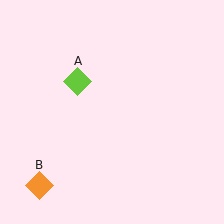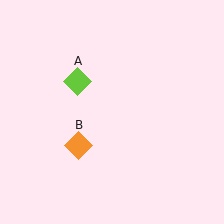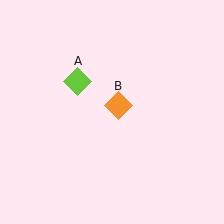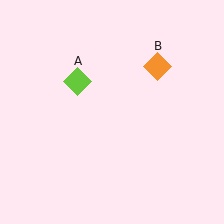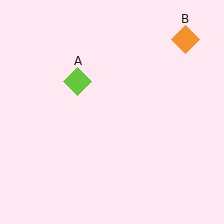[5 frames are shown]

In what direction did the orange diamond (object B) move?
The orange diamond (object B) moved up and to the right.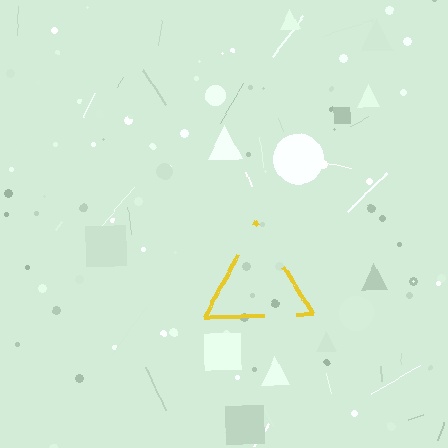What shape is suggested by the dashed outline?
The dashed outline suggests a triangle.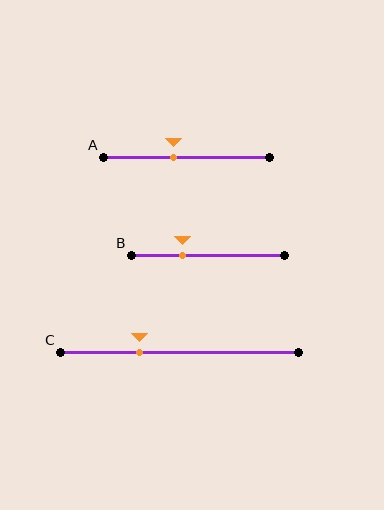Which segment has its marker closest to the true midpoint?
Segment A has its marker closest to the true midpoint.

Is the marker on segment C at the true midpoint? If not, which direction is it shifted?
No, the marker on segment C is shifted to the left by about 17% of the segment length.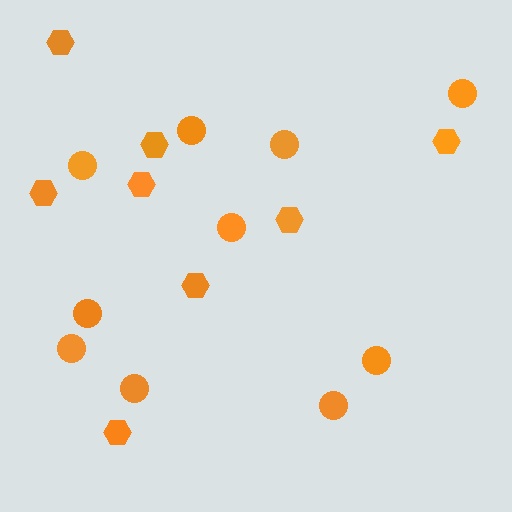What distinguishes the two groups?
There are 2 groups: one group of hexagons (8) and one group of circles (10).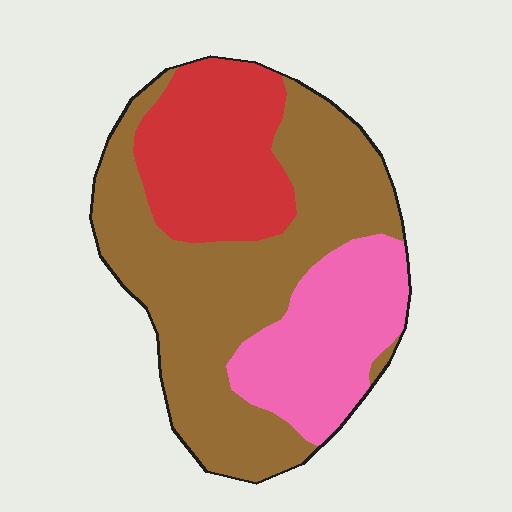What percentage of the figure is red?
Red covers roughly 25% of the figure.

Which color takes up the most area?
Brown, at roughly 50%.